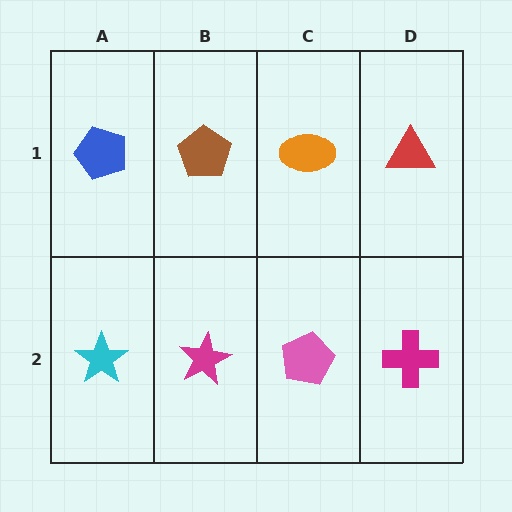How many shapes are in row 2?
4 shapes.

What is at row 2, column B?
A magenta star.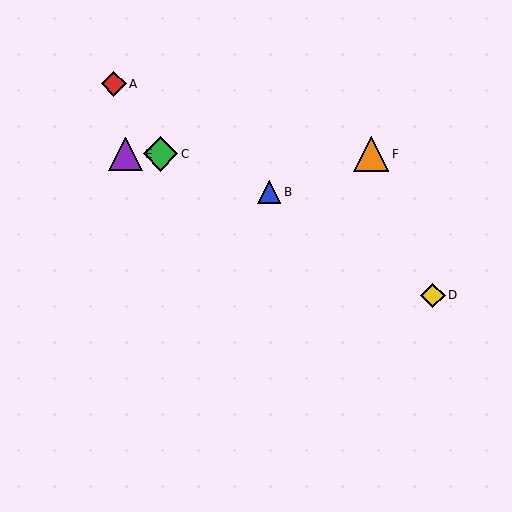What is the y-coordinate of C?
Object C is at y≈154.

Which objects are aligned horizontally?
Objects C, E, F are aligned horizontally.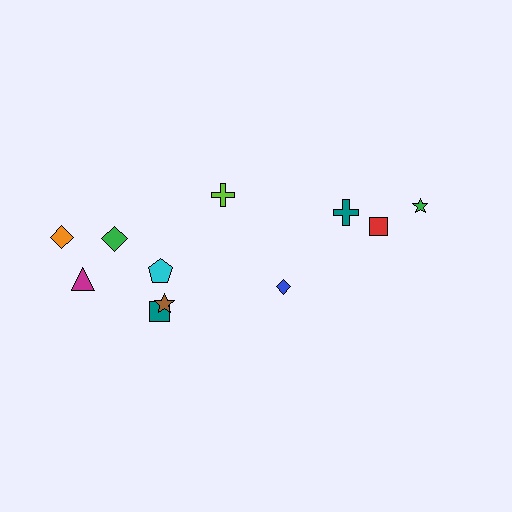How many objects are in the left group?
There are 7 objects.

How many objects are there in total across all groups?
There are 11 objects.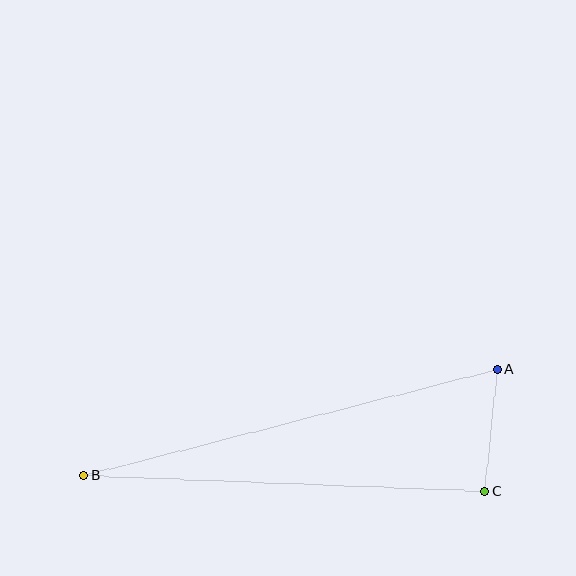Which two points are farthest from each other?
Points A and B are farthest from each other.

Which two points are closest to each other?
Points A and C are closest to each other.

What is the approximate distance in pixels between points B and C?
The distance between B and C is approximately 401 pixels.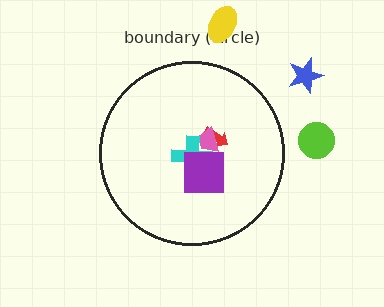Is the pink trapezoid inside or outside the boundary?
Inside.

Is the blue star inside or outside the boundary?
Outside.